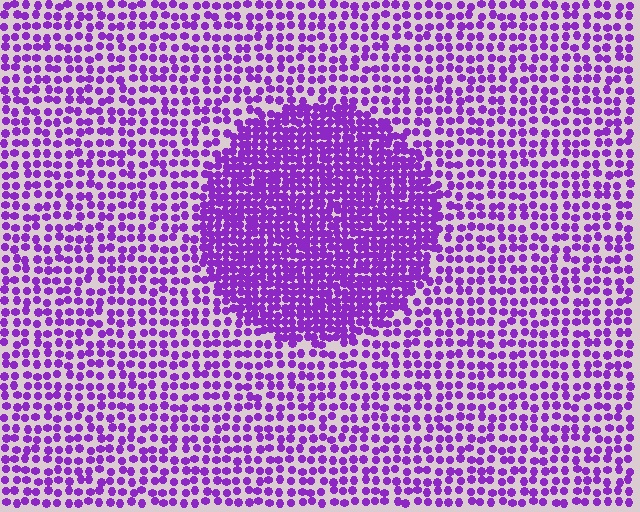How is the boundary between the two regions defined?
The boundary is defined by a change in element density (approximately 2.0x ratio). All elements are the same color, size, and shape.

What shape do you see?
I see a circle.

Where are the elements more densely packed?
The elements are more densely packed inside the circle boundary.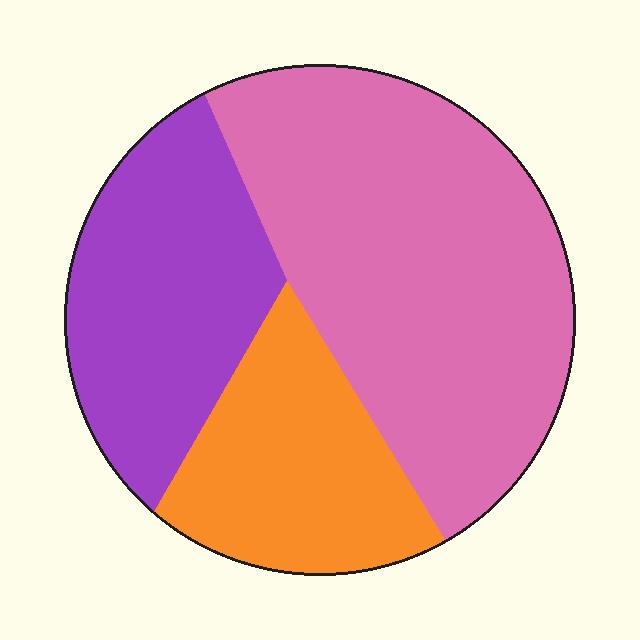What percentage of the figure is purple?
Purple takes up about one quarter (1/4) of the figure.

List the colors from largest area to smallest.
From largest to smallest: pink, purple, orange.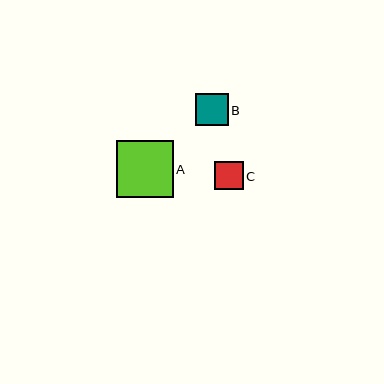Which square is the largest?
Square A is the largest with a size of approximately 56 pixels.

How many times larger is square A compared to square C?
Square A is approximately 1.9 times the size of square C.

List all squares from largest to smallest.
From largest to smallest: A, B, C.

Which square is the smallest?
Square C is the smallest with a size of approximately 29 pixels.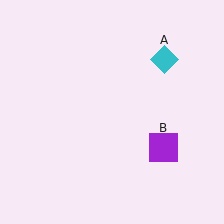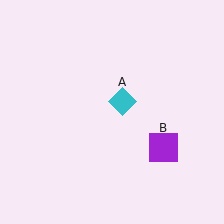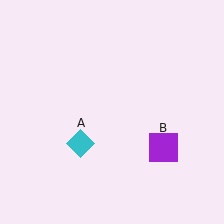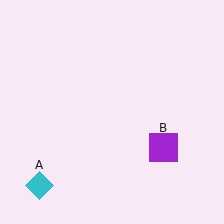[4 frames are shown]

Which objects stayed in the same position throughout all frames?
Purple square (object B) remained stationary.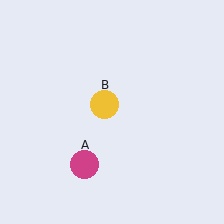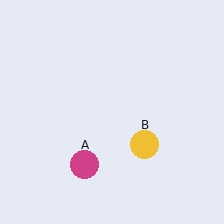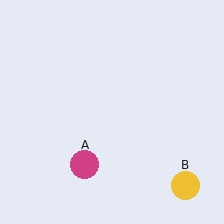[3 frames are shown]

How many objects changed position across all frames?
1 object changed position: yellow circle (object B).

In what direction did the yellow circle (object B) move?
The yellow circle (object B) moved down and to the right.